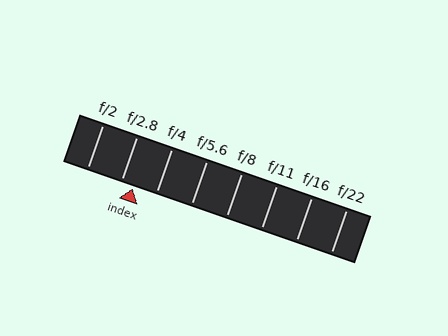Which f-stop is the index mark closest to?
The index mark is closest to f/2.8.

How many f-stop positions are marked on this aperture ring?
There are 8 f-stop positions marked.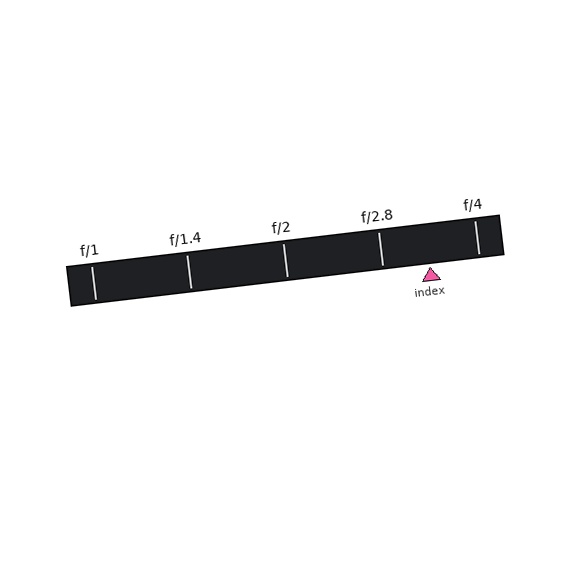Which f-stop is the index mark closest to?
The index mark is closest to f/2.8.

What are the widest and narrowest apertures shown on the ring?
The widest aperture shown is f/1 and the narrowest is f/4.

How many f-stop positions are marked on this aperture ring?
There are 5 f-stop positions marked.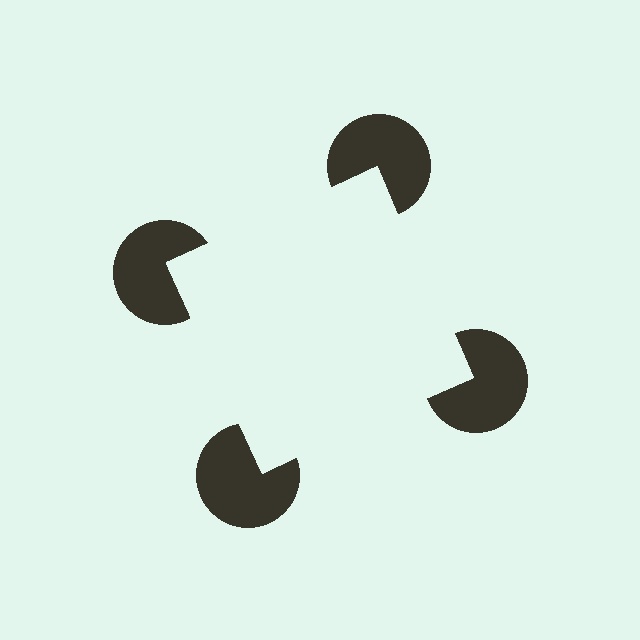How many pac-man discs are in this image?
There are 4 — one at each vertex of the illusory square.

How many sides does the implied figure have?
4 sides.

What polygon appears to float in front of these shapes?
An illusory square — its edges are inferred from the aligned wedge cuts in the pac-man discs, not physically drawn.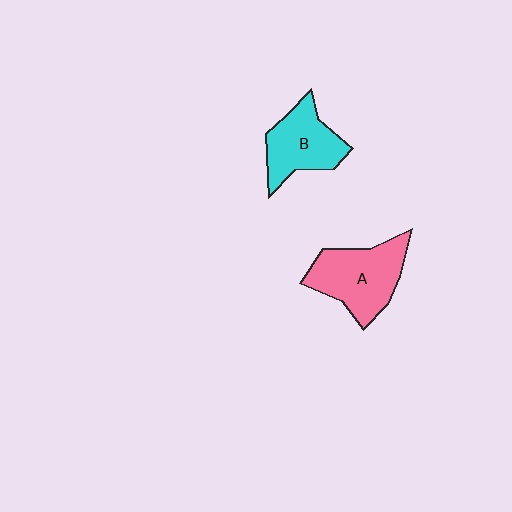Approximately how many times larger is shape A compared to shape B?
Approximately 1.2 times.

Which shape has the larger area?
Shape A (pink).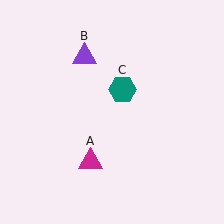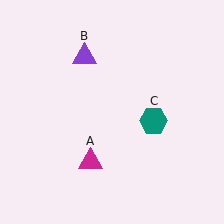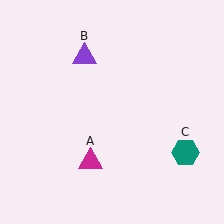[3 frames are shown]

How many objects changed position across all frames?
1 object changed position: teal hexagon (object C).